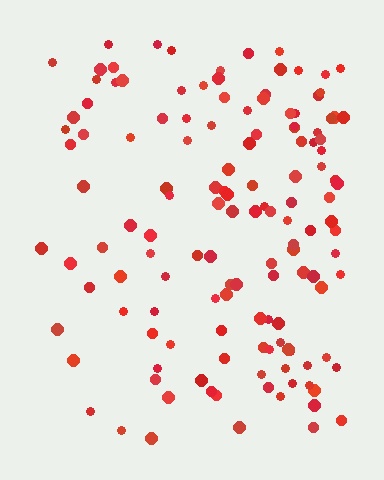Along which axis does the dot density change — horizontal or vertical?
Horizontal.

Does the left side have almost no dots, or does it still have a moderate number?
Still a moderate number, just noticeably fewer than the right.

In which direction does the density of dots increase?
From left to right, with the right side densest.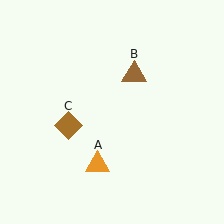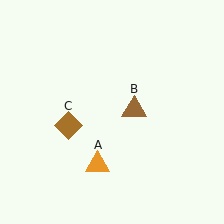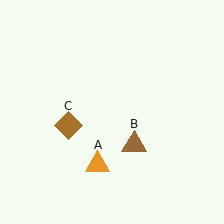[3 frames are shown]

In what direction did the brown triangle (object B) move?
The brown triangle (object B) moved down.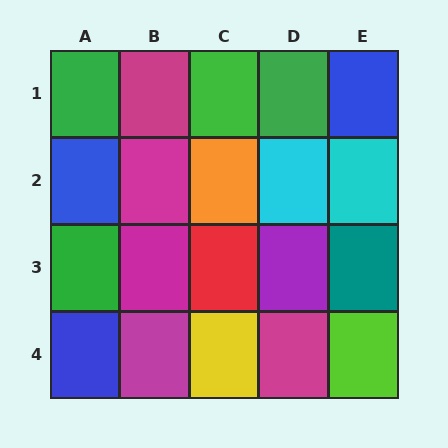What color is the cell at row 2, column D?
Cyan.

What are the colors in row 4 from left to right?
Blue, magenta, yellow, magenta, lime.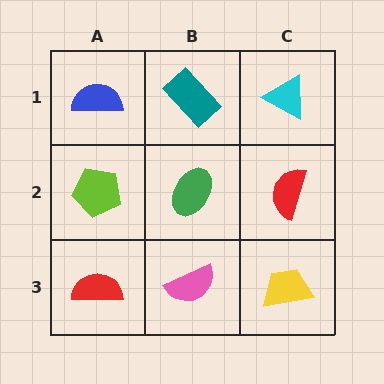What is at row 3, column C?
A yellow trapezoid.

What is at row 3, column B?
A pink semicircle.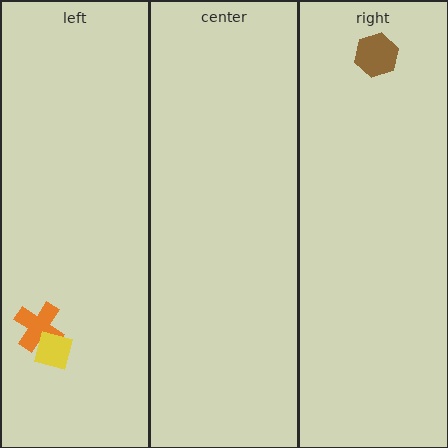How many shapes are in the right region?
1.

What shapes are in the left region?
The orange cross, the yellow diamond.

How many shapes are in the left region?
2.